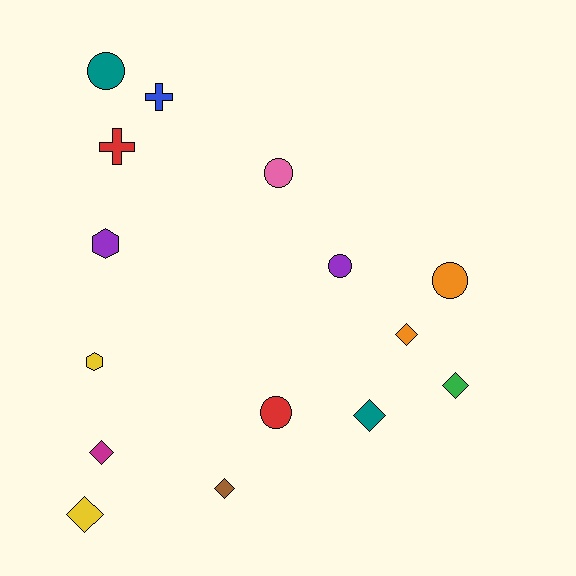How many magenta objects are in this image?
There is 1 magenta object.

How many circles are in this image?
There are 5 circles.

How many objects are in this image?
There are 15 objects.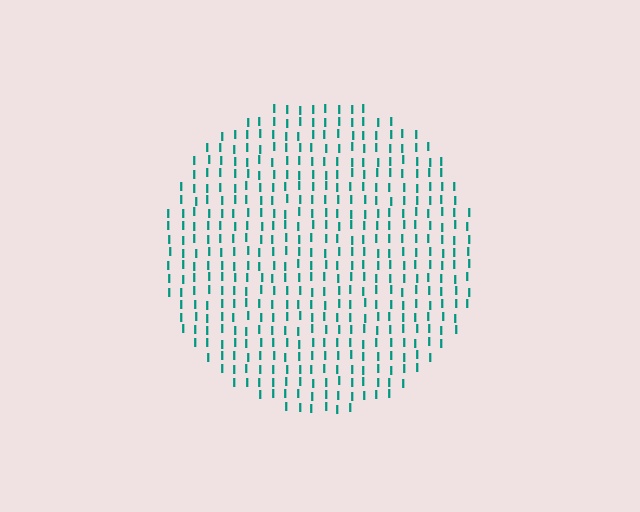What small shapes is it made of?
It is made of small letter I's.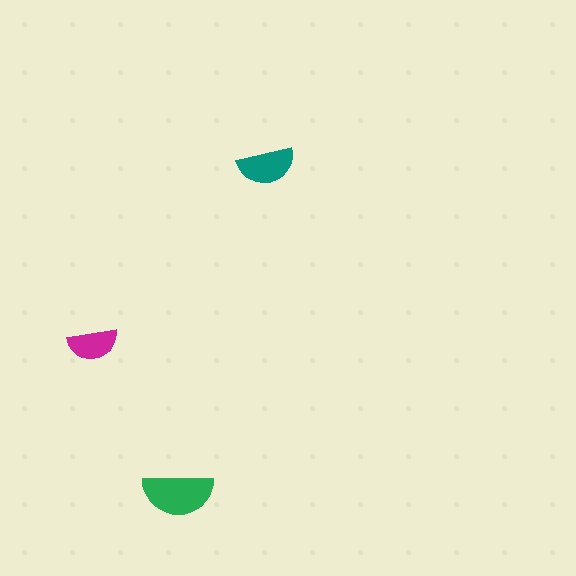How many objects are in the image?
There are 3 objects in the image.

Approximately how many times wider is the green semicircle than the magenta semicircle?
About 1.5 times wider.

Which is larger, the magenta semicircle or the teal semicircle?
The teal one.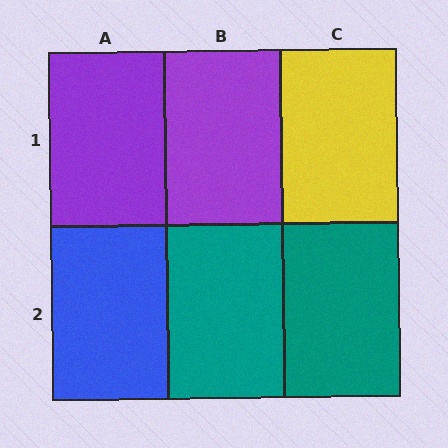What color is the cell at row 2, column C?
Teal.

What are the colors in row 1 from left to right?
Purple, purple, yellow.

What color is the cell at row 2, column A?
Blue.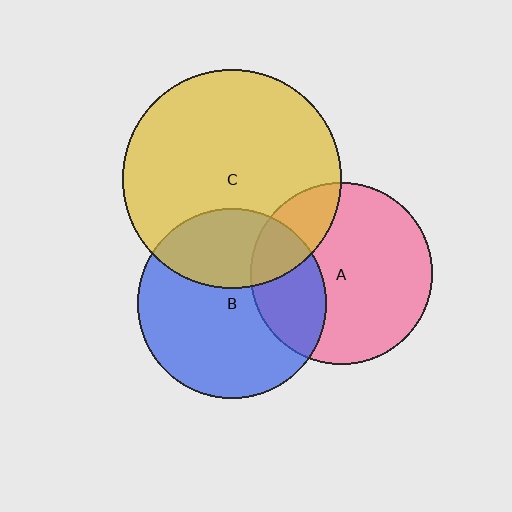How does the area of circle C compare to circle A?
Approximately 1.4 times.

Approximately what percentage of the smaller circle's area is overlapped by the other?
Approximately 20%.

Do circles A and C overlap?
Yes.